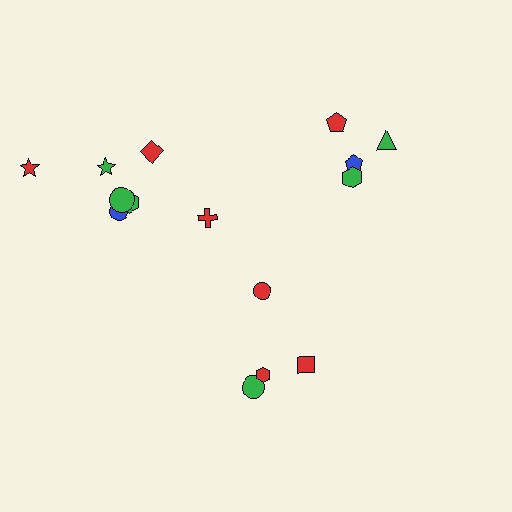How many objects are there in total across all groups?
There are 15 objects.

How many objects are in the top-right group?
There are 4 objects.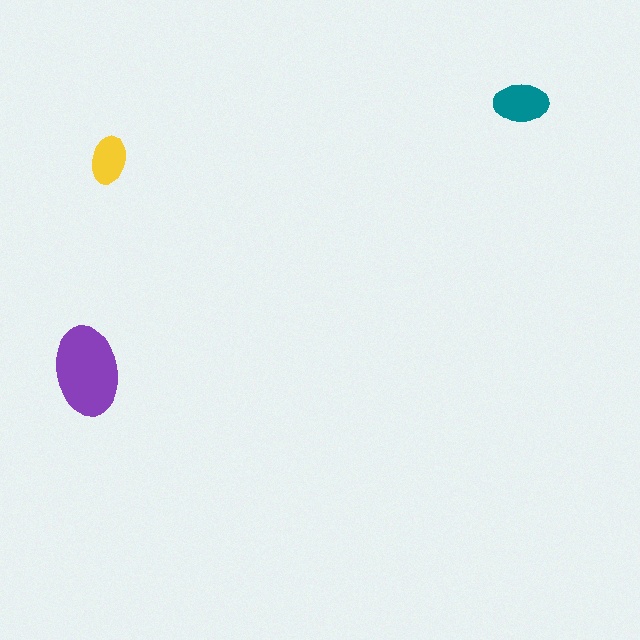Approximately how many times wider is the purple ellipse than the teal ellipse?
About 1.5 times wider.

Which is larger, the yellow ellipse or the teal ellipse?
The teal one.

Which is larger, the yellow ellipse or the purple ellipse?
The purple one.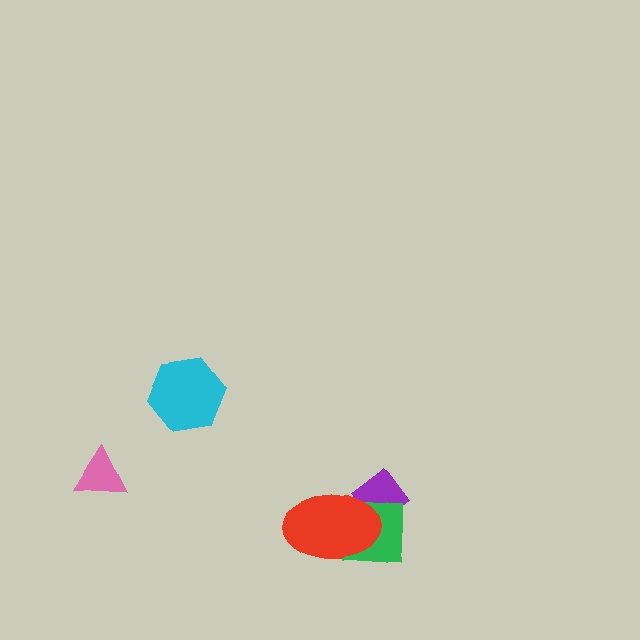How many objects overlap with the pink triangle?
0 objects overlap with the pink triangle.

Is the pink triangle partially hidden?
No, no other shape covers it.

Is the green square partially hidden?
Yes, it is partially covered by another shape.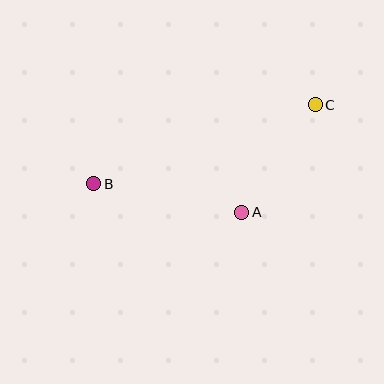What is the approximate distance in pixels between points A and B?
The distance between A and B is approximately 151 pixels.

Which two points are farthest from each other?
Points B and C are farthest from each other.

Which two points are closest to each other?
Points A and C are closest to each other.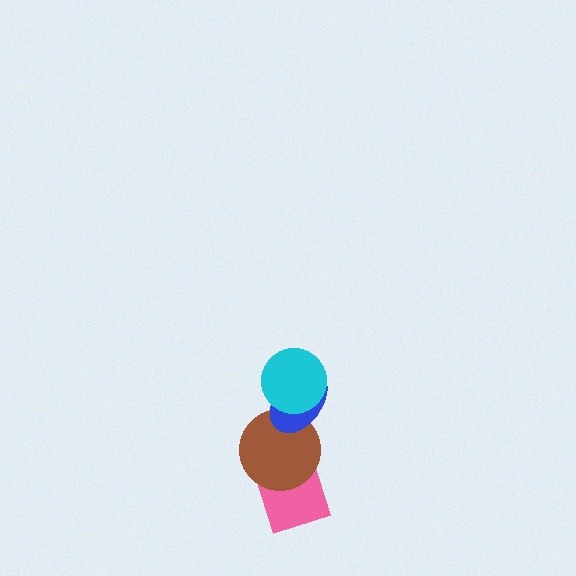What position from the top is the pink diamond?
The pink diamond is 4th from the top.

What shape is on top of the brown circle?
The blue ellipse is on top of the brown circle.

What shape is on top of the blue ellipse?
The cyan circle is on top of the blue ellipse.